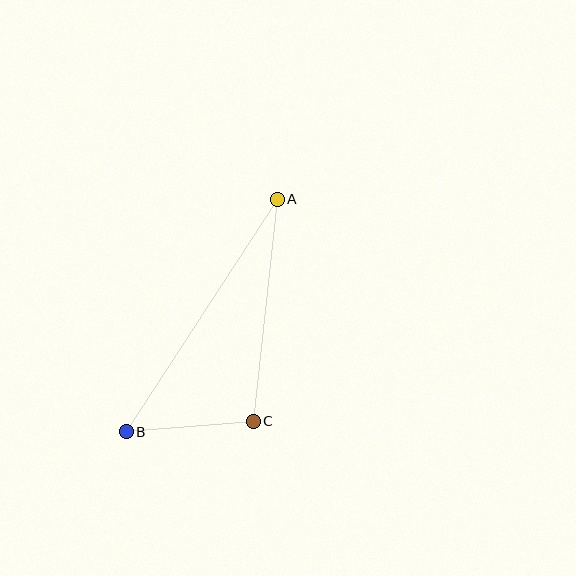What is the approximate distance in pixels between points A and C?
The distance between A and C is approximately 223 pixels.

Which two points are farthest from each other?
Points A and B are farthest from each other.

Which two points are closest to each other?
Points B and C are closest to each other.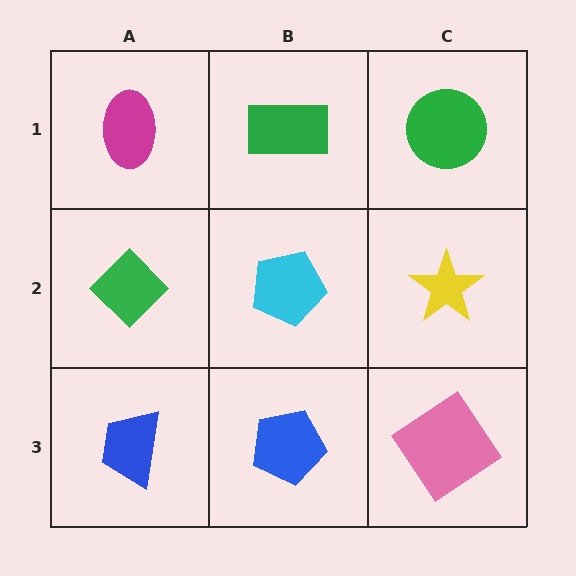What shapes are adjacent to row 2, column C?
A green circle (row 1, column C), a pink diamond (row 3, column C), a cyan pentagon (row 2, column B).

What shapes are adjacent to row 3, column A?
A green diamond (row 2, column A), a blue pentagon (row 3, column B).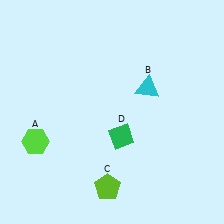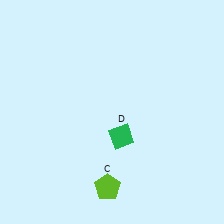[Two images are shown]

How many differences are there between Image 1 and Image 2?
There are 2 differences between the two images.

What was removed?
The cyan triangle (B), the lime hexagon (A) were removed in Image 2.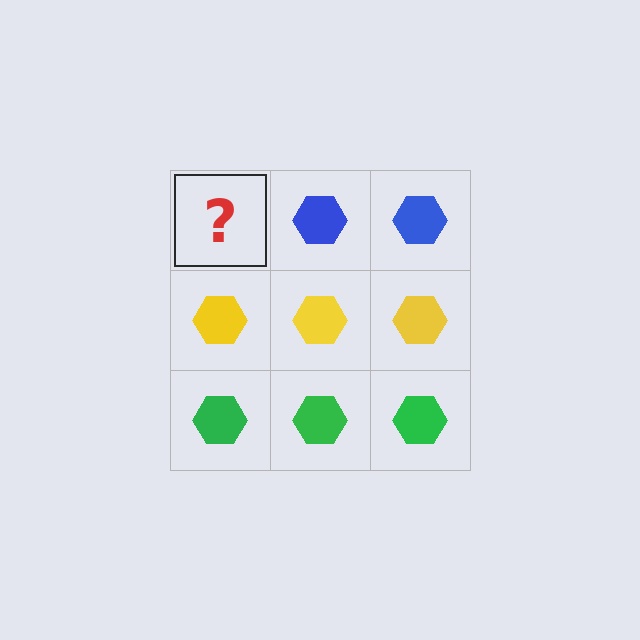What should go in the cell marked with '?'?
The missing cell should contain a blue hexagon.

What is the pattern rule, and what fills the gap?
The rule is that each row has a consistent color. The gap should be filled with a blue hexagon.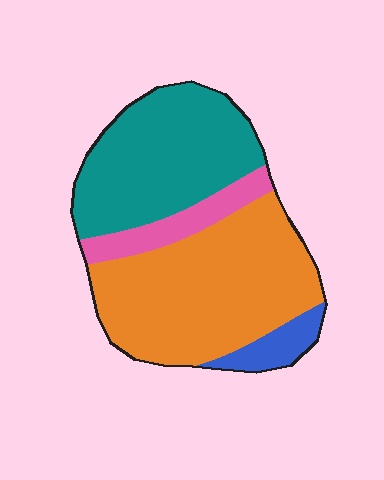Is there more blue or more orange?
Orange.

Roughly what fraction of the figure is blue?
Blue takes up about one tenth (1/10) of the figure.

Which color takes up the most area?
Orange, at roughly 45%.